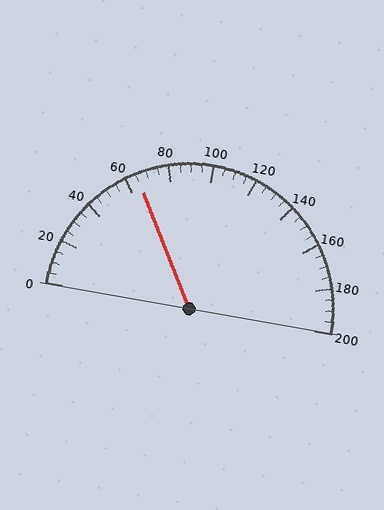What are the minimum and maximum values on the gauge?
The gauge ranges from 0 to 200.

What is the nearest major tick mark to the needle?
The nearest major tick mark is 60.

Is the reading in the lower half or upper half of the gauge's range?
The reading is in the lower half of the range (0 to 200).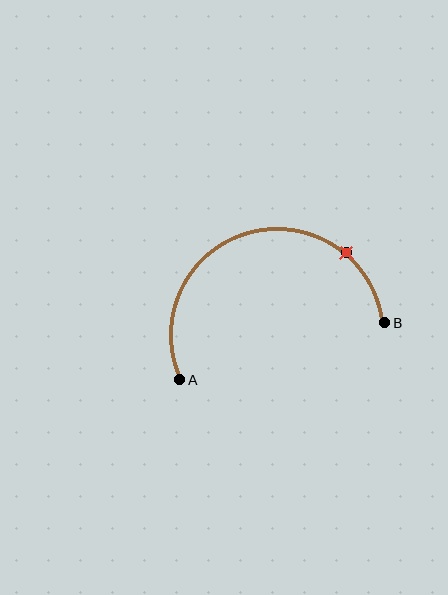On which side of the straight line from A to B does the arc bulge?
The arc bulges above the straight line connecting A and B.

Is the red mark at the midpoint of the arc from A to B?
No. The red mark lies on the arc but is closer to endpoint B. The arc midpoint would be at the point on the curve equidistant along the arc from both A and B.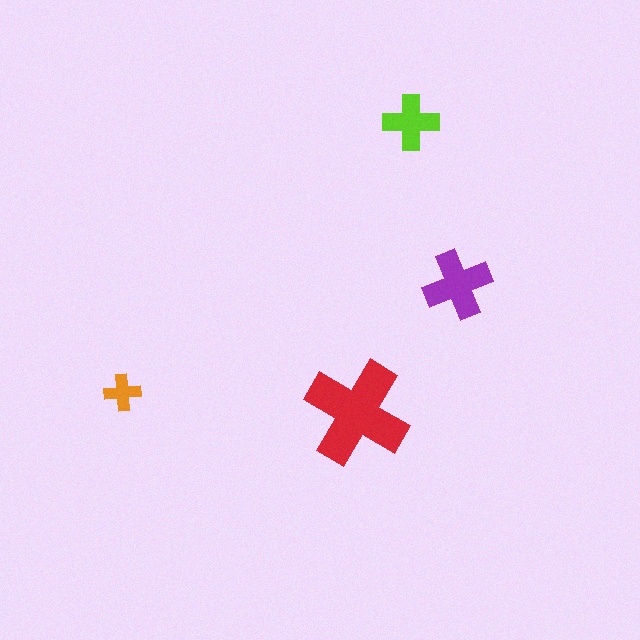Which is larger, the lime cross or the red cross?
The red one.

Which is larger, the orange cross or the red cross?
The red one.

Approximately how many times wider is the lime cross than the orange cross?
About 1.5 times wider.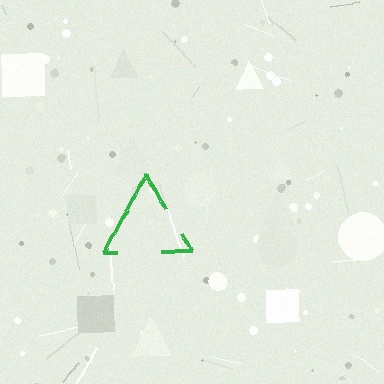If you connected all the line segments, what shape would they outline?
They would outline a triangle.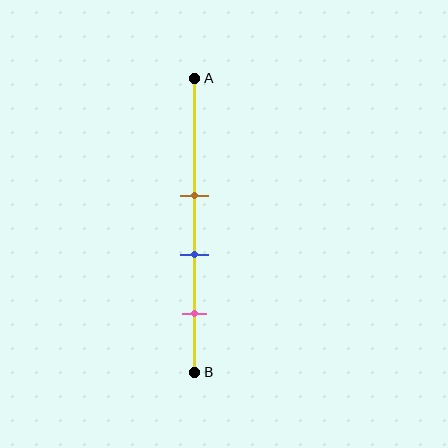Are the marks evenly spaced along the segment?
Yes, the marks are approximately evenly spaced.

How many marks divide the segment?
There are 3 marks dividing the segment.